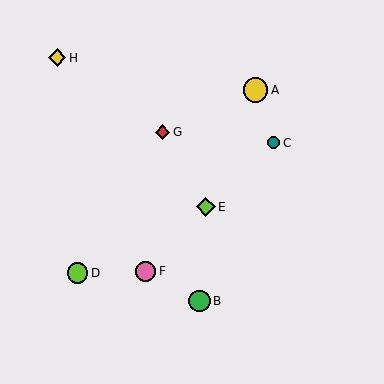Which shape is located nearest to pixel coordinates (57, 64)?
The yellow diamond (labeled H) at (57, 58) is nearest to that location.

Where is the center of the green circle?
The center of the green circle is at (199, 301).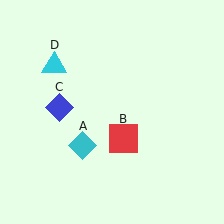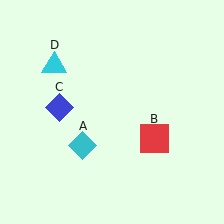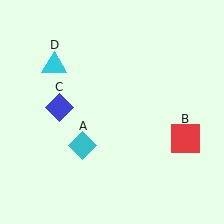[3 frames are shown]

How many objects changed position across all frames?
1 object changed position: red square (object B).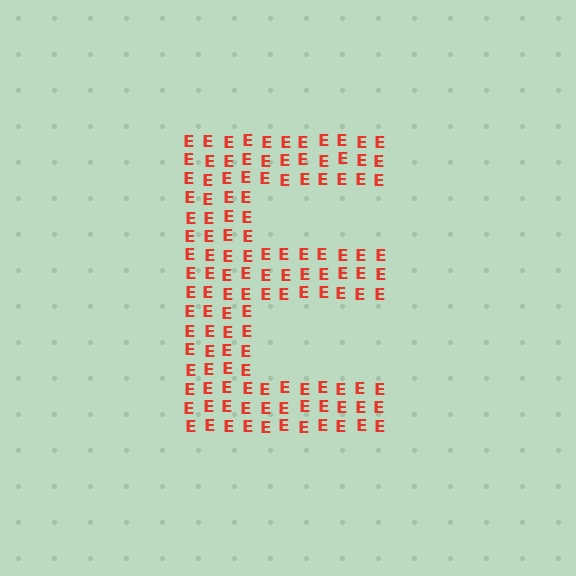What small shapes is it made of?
It is made of small letter E's.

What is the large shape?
The large shape is the letter E.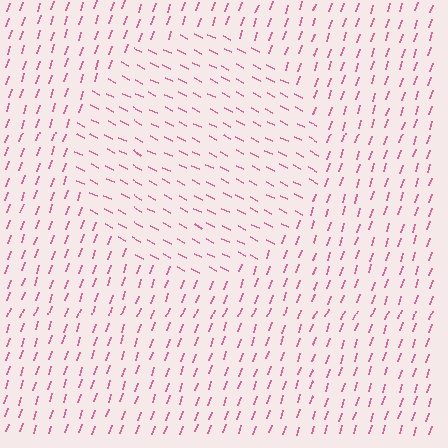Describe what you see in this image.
The image is filled with small pink line segments. A circle region in the image has lines oriented differently from the surrounding lines, creating a visible texture boundary.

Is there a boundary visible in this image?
Yes, there is a texture boundary formed by a change in line orientation.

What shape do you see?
I see a circle.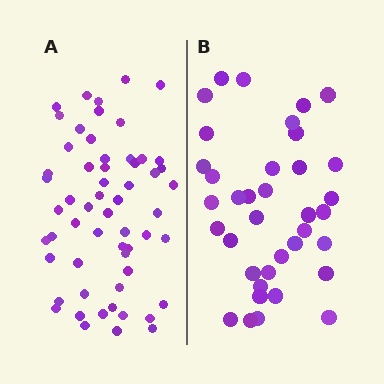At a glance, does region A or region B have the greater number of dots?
Region A (the left region) has more dots.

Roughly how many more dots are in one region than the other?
Region A has approximately 20 more dots than region B.